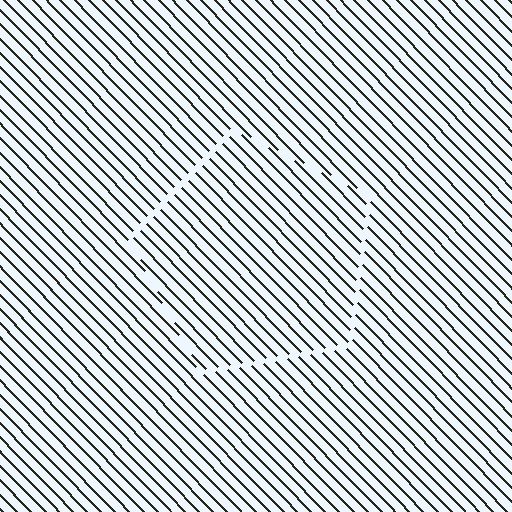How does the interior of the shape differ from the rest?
The interior of the shape contains the same grating, shifted by half a period — the contour is defined by the phase discontinuity where line-ends from the inner and outer gratings abut.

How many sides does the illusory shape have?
5 sides — the line-ends trace a pentagon.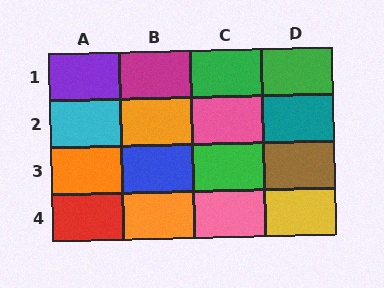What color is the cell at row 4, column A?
Red.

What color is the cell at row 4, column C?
Pink.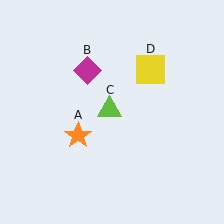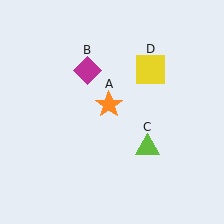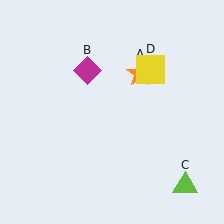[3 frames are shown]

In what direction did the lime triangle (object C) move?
The lime triangle (object C) moved down and to the right.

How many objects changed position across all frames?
2 objects changed position: orange star (object A), lime triangle (object C).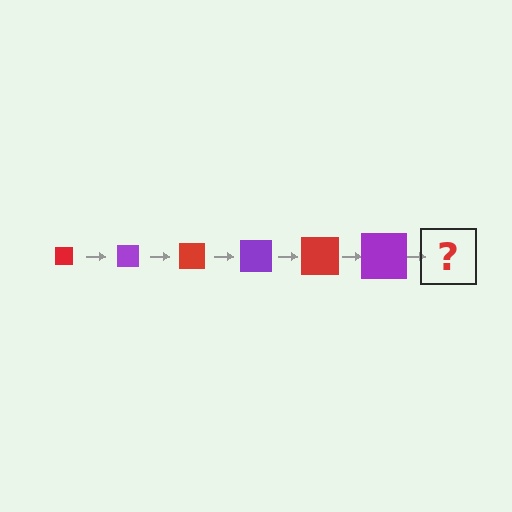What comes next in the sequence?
The next element should be a red square, larger than the previous one.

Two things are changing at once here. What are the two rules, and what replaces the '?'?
The two rules are that the square grows larger each step and the color cycles through red and purple. The '?' should be a red square, larger than the previous one.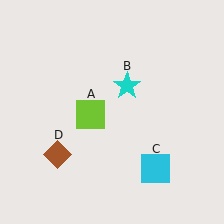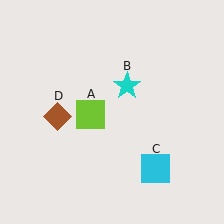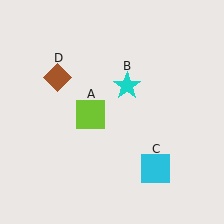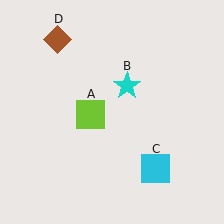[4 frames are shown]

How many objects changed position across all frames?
1 object changed position: brown diamond (object D).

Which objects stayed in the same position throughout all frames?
Lime square (object A) and cyan star (object B) and cyan square (object C) remained stationary.